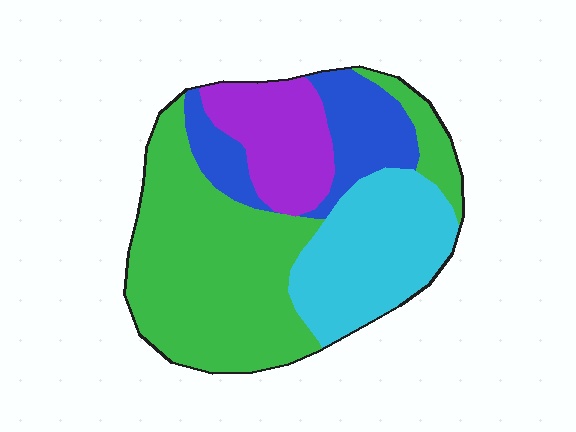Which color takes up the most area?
Green, at roughly 45%.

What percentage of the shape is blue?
Blue takes up about one sixth (1/6) of the shape.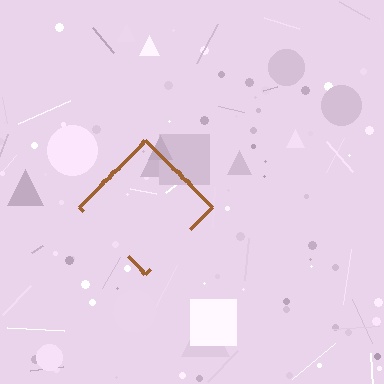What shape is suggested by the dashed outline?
The dashed outline suggests a diamond.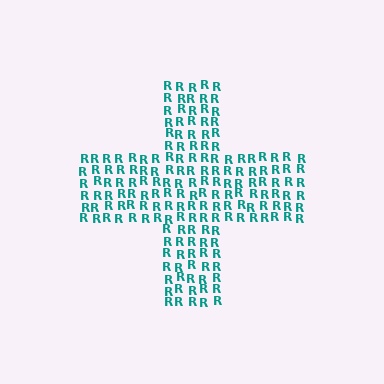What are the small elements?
The small elements are letter R's.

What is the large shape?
The large shape is a cross.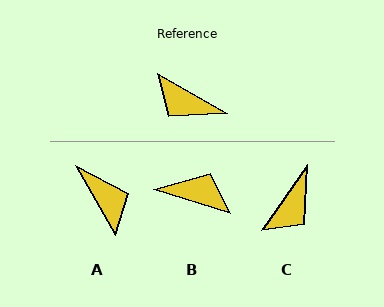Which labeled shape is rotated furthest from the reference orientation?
B, about 167 degrees away.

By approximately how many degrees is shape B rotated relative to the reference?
Approximately 167 degrees clockwise.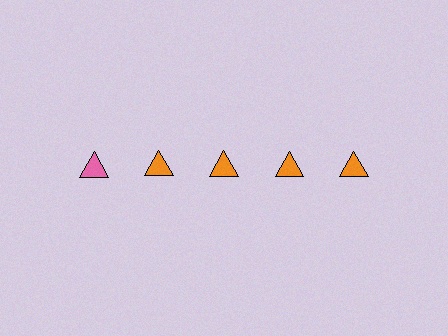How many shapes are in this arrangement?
There are 5 shapes arranged in a grid pattern.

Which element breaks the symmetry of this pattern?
The pink triangle in the top row, leftmost column breaks the symmetry. All other shapes are orange triangles.